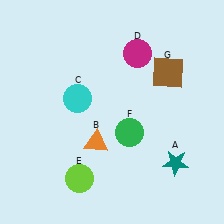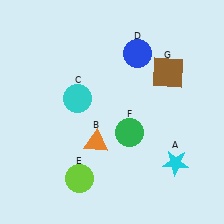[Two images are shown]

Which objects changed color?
A changed from teal to cyan. D changed from magenta to blue.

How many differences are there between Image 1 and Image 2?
There are 2 differences between the two images.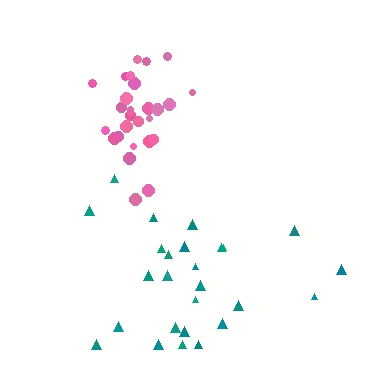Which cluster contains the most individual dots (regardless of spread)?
Pink (28).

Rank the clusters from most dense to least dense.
pink, teal.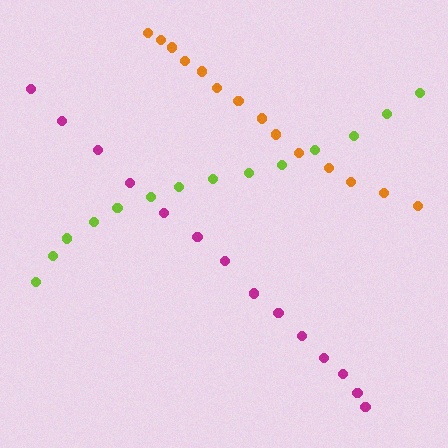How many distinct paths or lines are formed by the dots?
There are 3 distinct paths.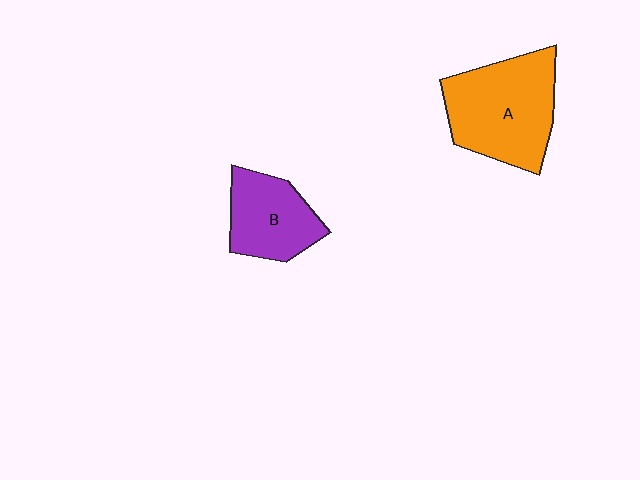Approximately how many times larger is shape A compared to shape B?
Approximately 1.5 times.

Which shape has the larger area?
Shape A (orange).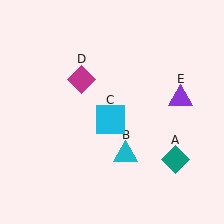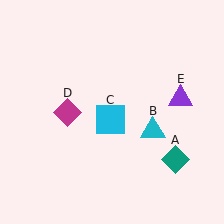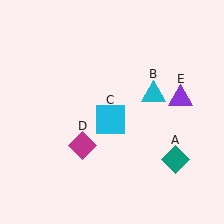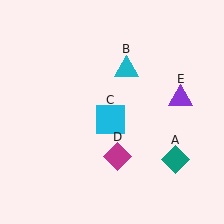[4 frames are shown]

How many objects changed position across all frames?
2 objects changed position: cyan triangle (object B), magenta diamond (object D).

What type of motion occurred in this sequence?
The cyan triangle (object B), magenta diamond (object D) rotated counterclockwise around the center of the scene.